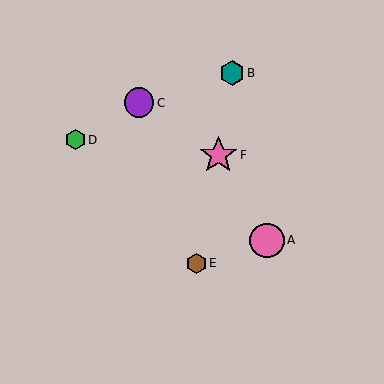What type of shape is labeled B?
Shape B is a teal hexagon.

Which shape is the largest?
The pink star (labeled F) is the largest.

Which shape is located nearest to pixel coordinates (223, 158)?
The pink star (labeled F) at (218, 155) is nearest to that location.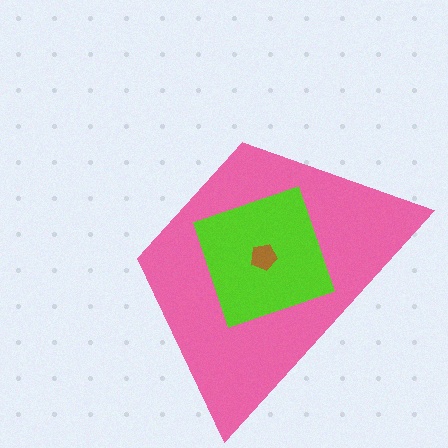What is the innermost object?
The brown pentagon.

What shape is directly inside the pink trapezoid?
The lime square.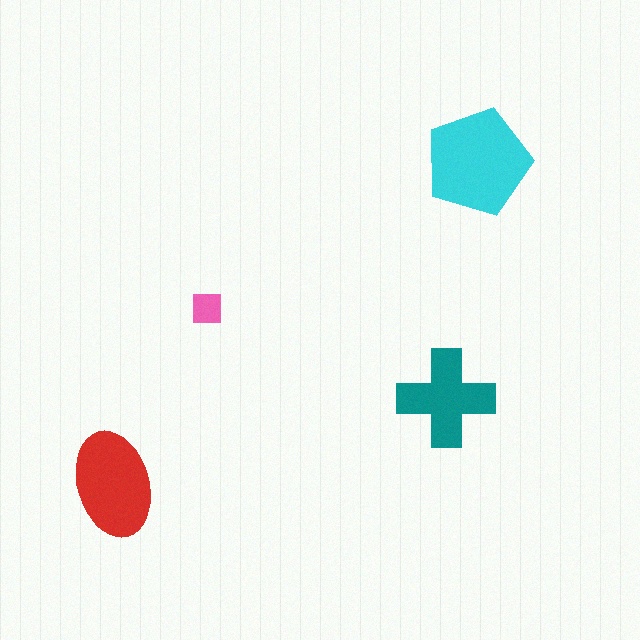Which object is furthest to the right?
The cyan pentagon is rightmost.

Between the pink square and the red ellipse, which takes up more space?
The red ellipse.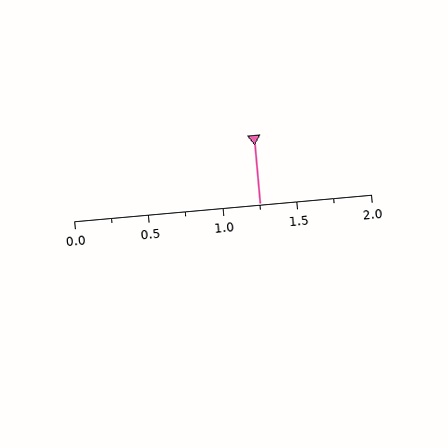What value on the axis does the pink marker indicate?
The marker indicates approximately 1.25.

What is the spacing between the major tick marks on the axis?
The major ticks are spaced 0.5 apart.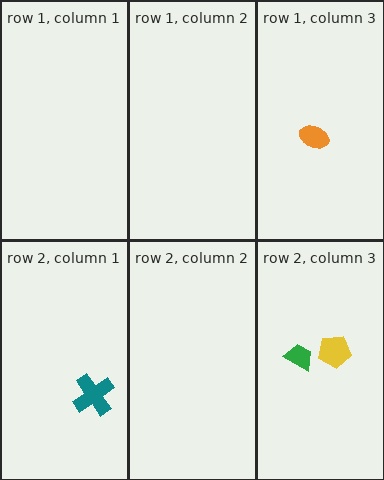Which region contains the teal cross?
The row 2, column 1 region.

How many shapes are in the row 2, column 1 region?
1.